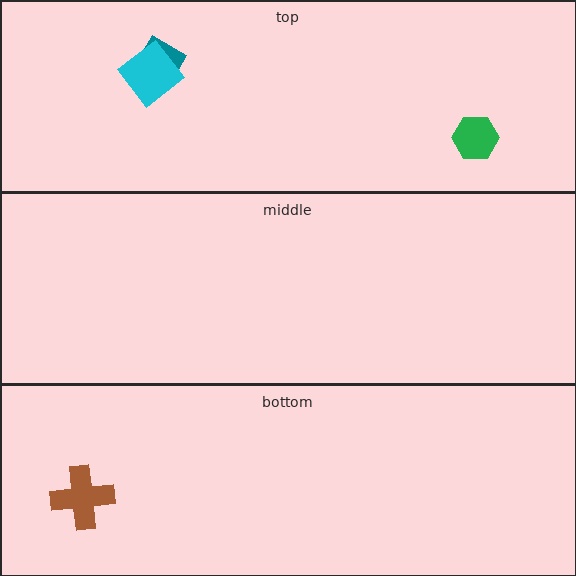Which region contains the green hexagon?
The top region.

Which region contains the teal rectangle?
The top region.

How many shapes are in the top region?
3.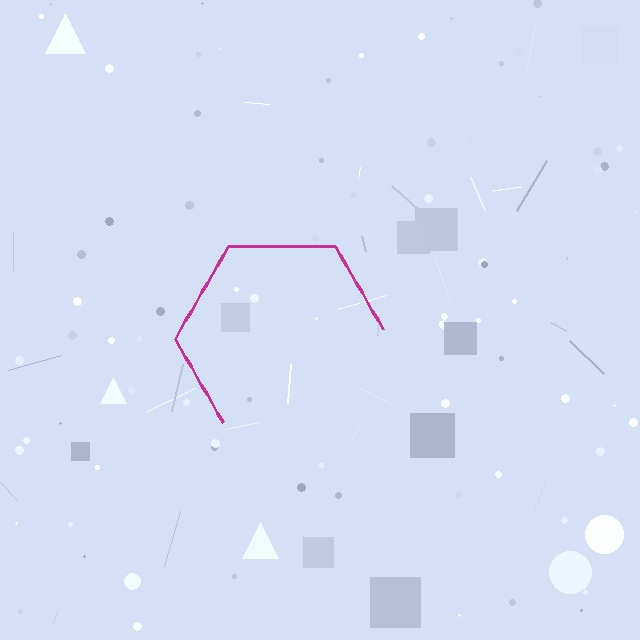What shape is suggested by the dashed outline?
The dashed outline suggests a hexagon.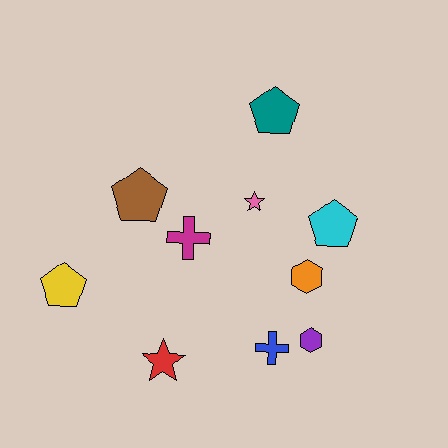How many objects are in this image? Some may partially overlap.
There are 10 objects.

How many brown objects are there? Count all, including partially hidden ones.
There is 1 brown object.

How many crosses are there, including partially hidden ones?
There are 2 crosses.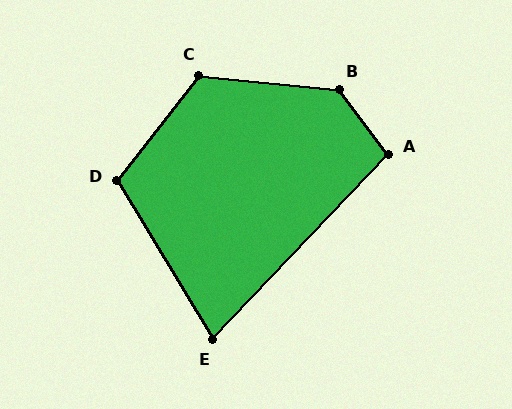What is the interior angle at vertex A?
Approximately 99 degrees (obtuse).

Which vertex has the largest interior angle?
B, at approximately 133 degrees.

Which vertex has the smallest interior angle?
E, at approximately 75 degrees.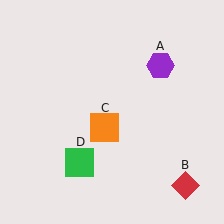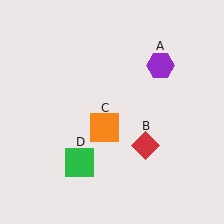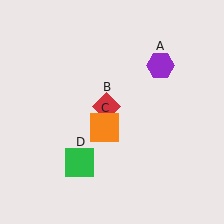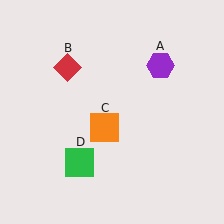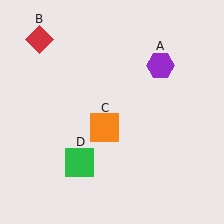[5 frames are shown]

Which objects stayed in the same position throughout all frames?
Purple hexagon (object A) and orange square (object C) and green square (object D) remained stationary.